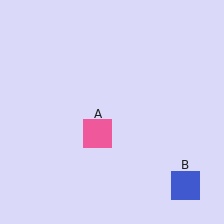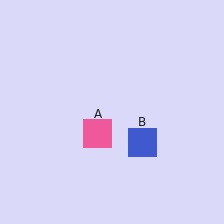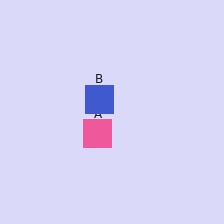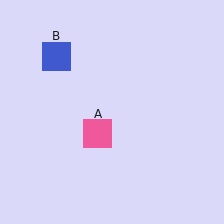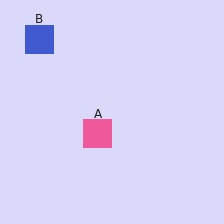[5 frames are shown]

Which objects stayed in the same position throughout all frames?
Pink square (object A) remained stationary.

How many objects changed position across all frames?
1 object changed position: blue square (object B).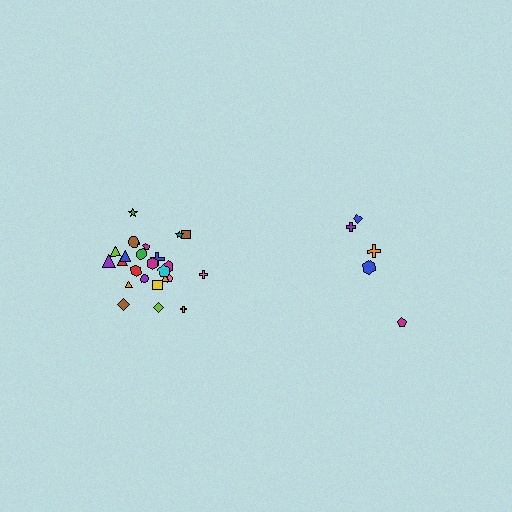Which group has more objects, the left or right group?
The left group.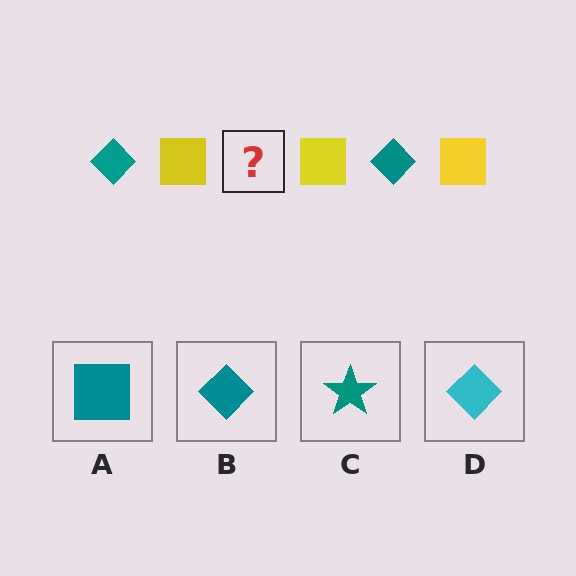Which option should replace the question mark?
Option B.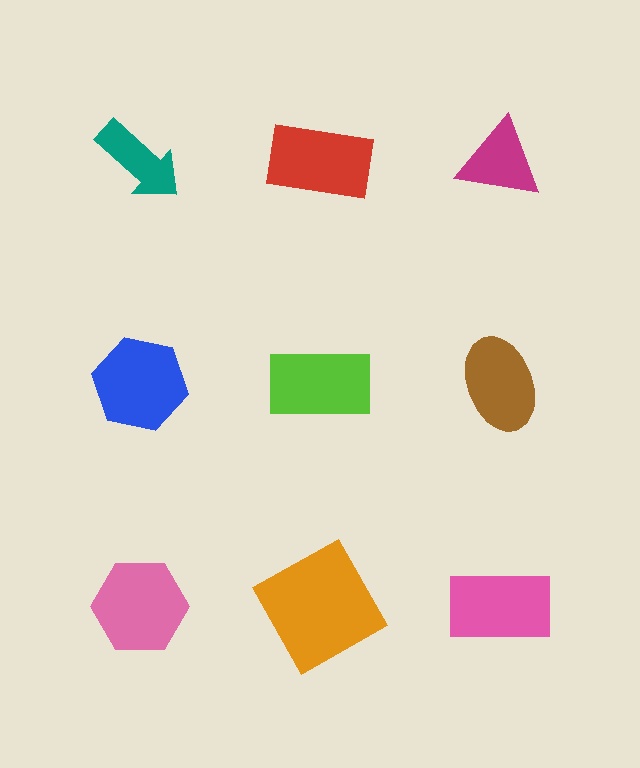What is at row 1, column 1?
A teal arrow.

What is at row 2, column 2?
A lime rectangle.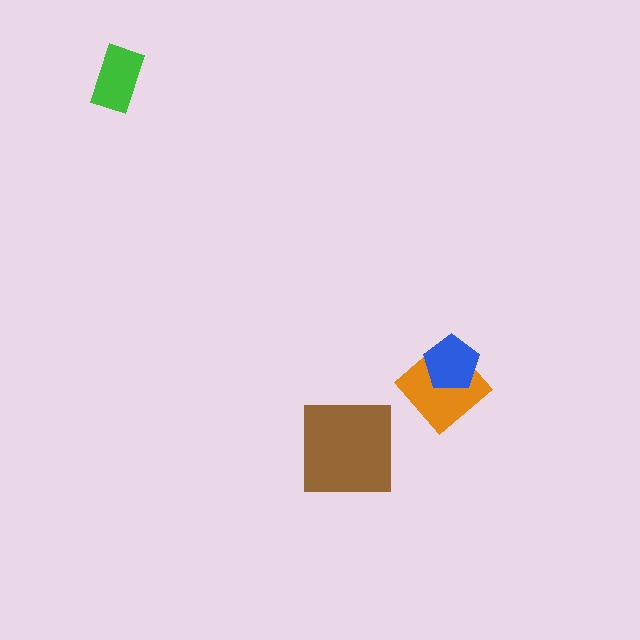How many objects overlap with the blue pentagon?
1 object overlaps with the blue pentagon.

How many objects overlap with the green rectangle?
0 objects overlap with the green rectangle.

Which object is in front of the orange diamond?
The blue pentagon is in front of the orange diamond.